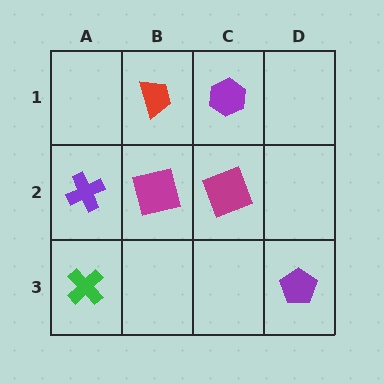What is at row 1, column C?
A purple hexagon.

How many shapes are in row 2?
3 shapes.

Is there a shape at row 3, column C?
No, that cell is empty.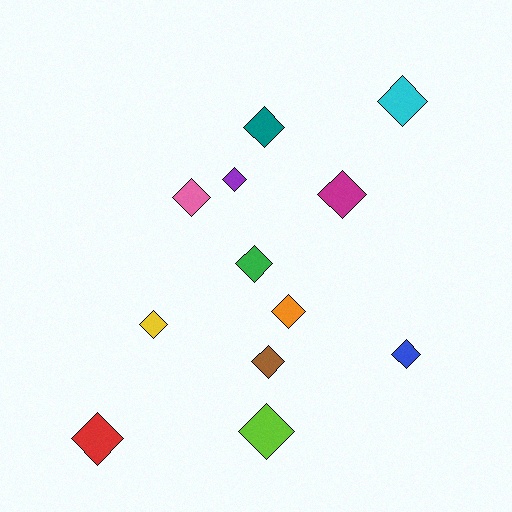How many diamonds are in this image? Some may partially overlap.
There are 12 diamonds.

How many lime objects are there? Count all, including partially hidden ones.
There is 1 lime object.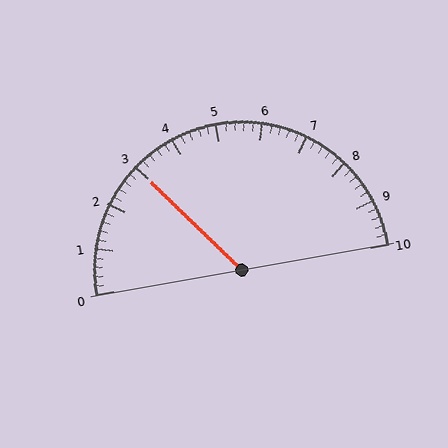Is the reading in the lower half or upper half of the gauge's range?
The reading is in the lower half of the range (0 to 10).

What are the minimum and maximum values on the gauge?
The gauge ranges from 0 to 10.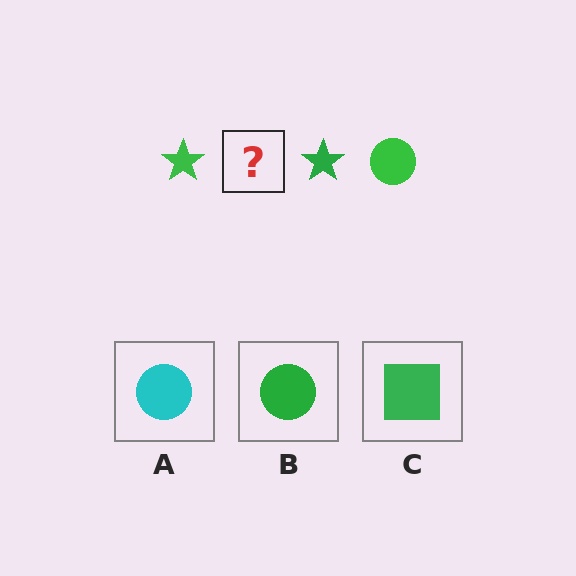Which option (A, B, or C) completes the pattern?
B.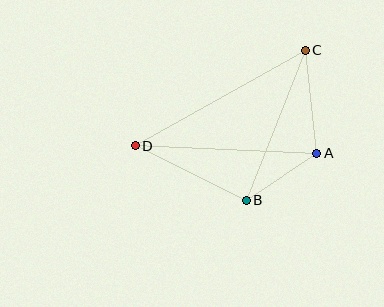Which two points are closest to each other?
Points A and B are closest to each other.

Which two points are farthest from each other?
Points C and D are farthest from each other.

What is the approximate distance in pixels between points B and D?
The distance between B and D is approximately 124 pixels.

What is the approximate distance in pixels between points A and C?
The distance between A and C is approximately 104 pixels.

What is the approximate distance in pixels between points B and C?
The distance between B and C is approximately 161 pixels.